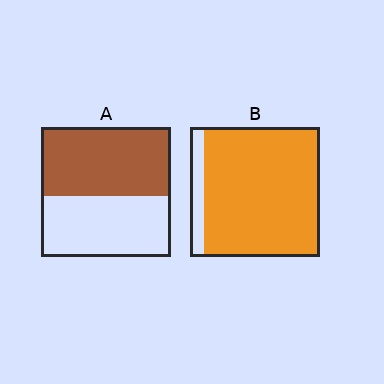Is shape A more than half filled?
Roughly half.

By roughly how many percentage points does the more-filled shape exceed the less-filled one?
By roughly 35 percentage points (B over A).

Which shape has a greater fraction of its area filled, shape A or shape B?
Shape B.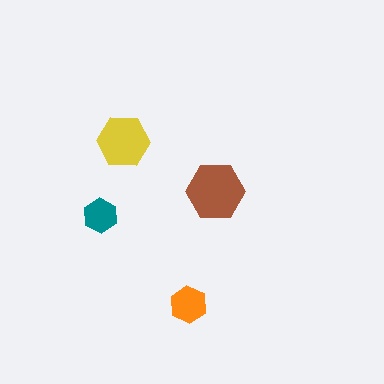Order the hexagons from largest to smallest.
the brown one, the yellow one, the orange one, the teal one.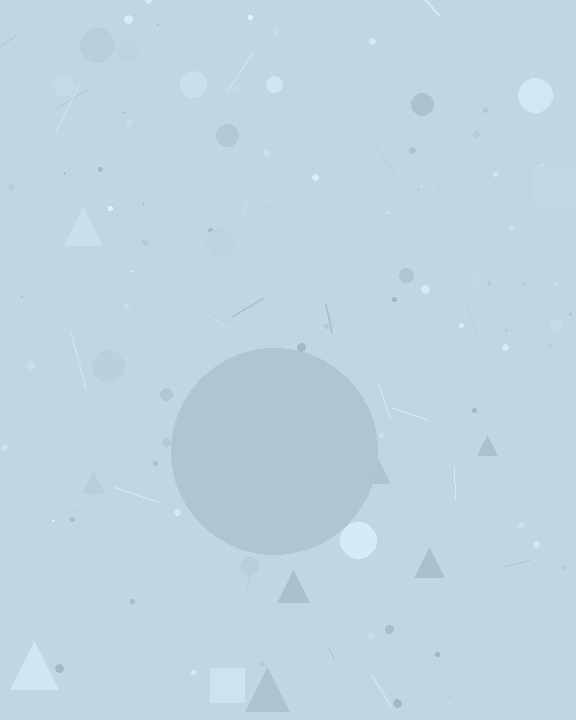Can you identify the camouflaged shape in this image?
The camouflaged shape is a circle.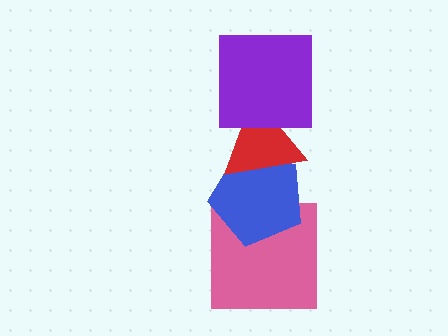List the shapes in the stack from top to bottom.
From top to bottom: the purple square, the red triangle, the blue pentagon, the pink square.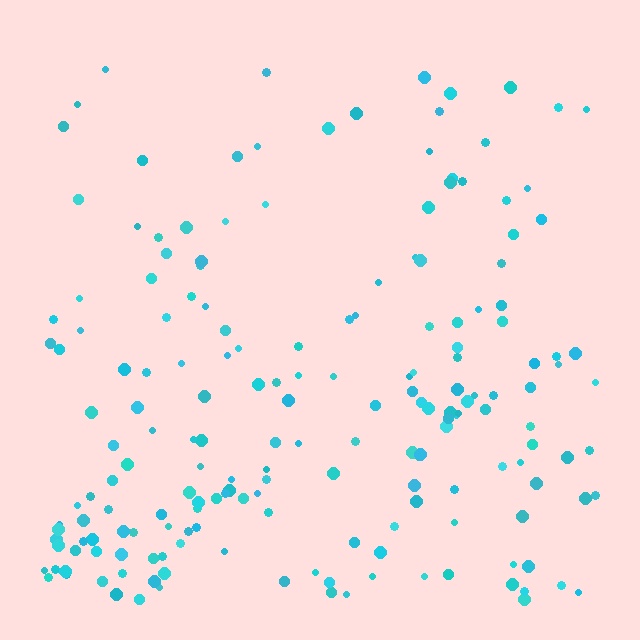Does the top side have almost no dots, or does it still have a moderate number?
Still a moderate number, just noticeably fewer than the bottom.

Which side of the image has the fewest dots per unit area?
The top.